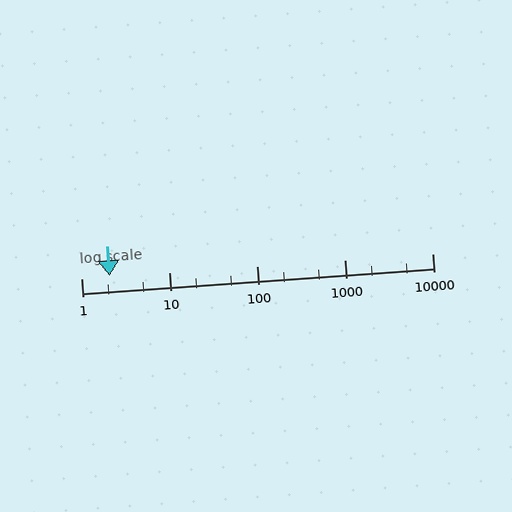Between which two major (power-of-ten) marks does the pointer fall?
The pointer is between 1 and 10.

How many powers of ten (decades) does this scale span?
The scale spans 4 decades, from 1 to 10000.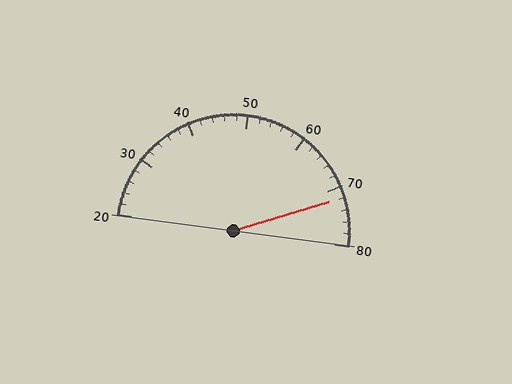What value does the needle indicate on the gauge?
The needle indicates approximately 72.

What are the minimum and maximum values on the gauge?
The gauge ranges from 20 to 80.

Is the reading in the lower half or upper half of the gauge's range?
The reading is in the upper half of the range (20 to 80).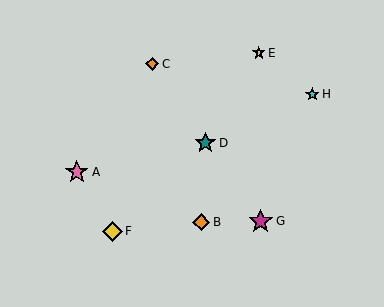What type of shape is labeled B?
Shape B is an orange diamond.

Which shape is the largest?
The magenta star (labeled G) is the largest.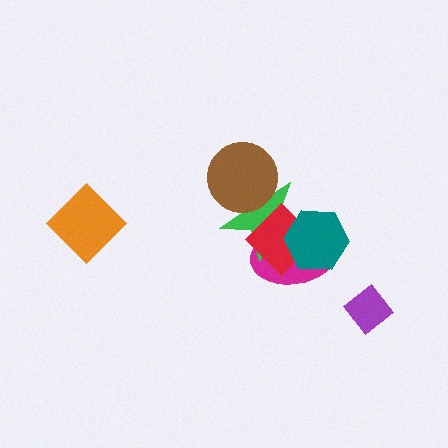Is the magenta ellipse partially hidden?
Yes, it is partially covered by another shape.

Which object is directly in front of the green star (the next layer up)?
The red diamond is directly in front of the green star.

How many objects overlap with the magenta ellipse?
3 objects overlap with the magenta ellipse.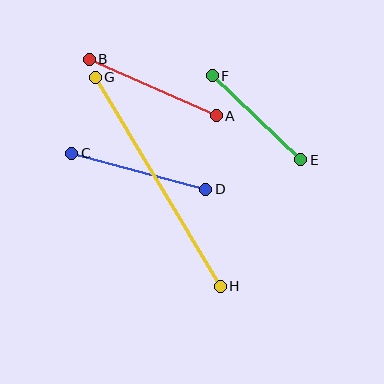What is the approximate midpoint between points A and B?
The midpoint is at approximately (153, 87) pixels.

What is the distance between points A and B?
The distance is approximately 139 pixels.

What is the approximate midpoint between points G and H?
The midpoint is at approximately (158, 182) pixels.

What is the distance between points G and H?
The distance is approximately 243 pixels.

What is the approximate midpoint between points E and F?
The midpoint is at approximately (256, 118) pixels.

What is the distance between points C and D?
The distance is approximately 139 pixels.